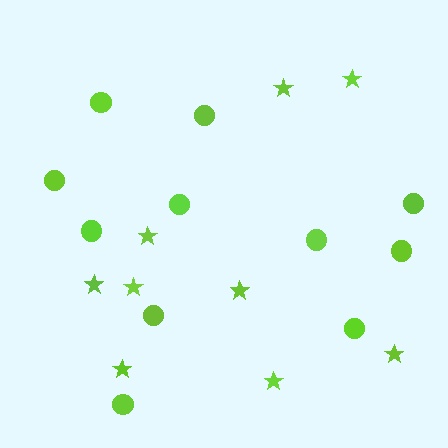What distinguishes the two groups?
There are 2 groups: one group of stars (9) and one group of circles (11).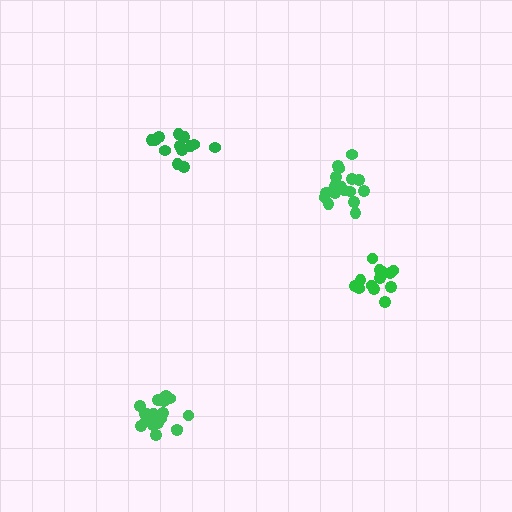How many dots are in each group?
Group 1: 13 dots, Group 2: 13 dots, Group 3: 19 dots, Group 4: 19 dots (64 total).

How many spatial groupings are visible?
There are 4 spatial groupings.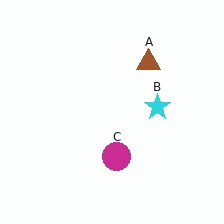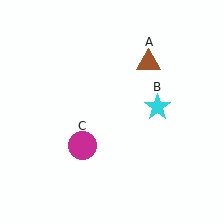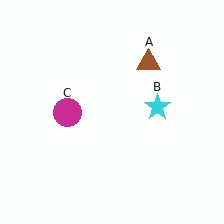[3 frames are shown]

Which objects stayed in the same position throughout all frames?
Brown triangle (object A) and cyan star (object B) remained stationary.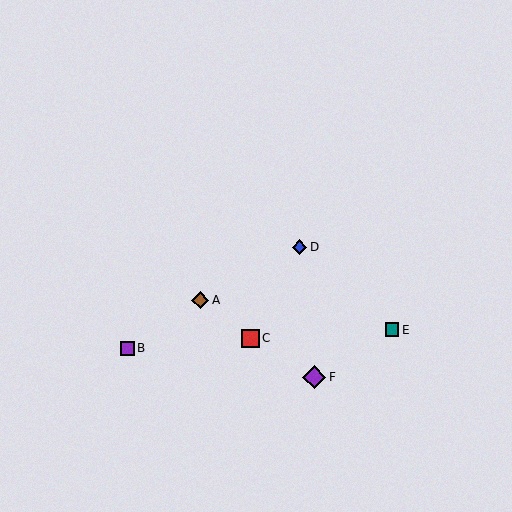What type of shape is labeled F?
Shape F is a purple diamond.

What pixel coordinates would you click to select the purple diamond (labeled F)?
Click at (314, 377) to select the purple diamond F.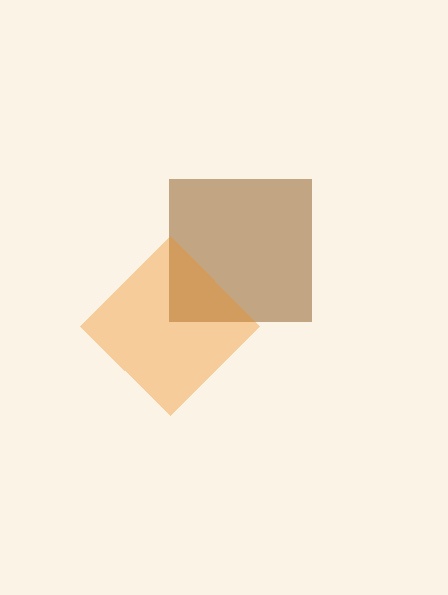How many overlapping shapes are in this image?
There are 2 overlapping shapes in the image.